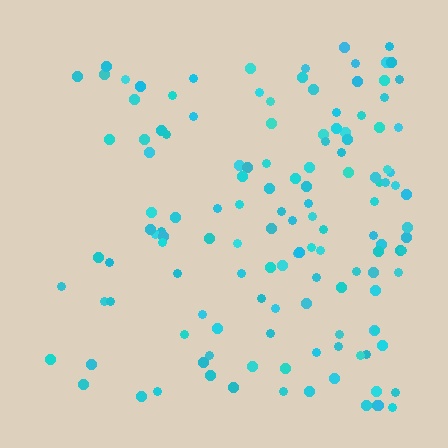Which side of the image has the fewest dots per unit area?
The left.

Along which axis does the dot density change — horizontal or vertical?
Horizontal.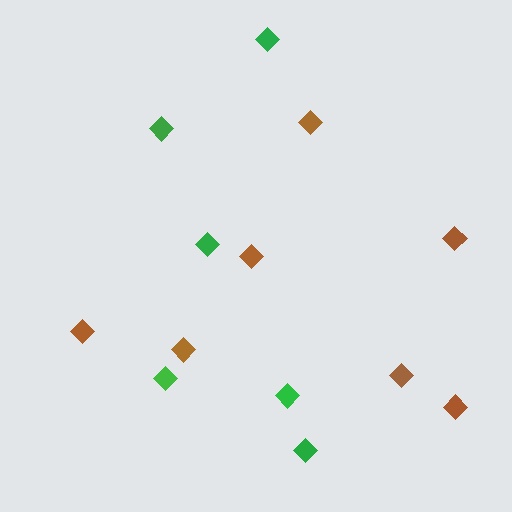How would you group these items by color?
There are 2 groups: one group of brown diamonds (7) and one group of green diamonds (6).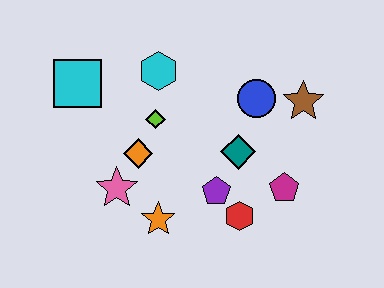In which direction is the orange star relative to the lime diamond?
The orange star is below the lime diamond.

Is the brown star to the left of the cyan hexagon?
No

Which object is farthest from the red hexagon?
The cyan square is farthest from the red hexagon.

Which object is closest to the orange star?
The pink star is closest to the orange star.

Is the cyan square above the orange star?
Yes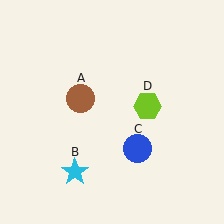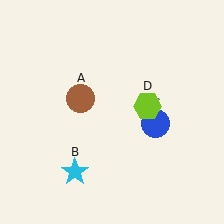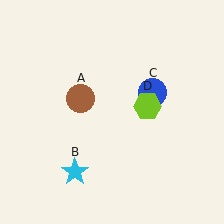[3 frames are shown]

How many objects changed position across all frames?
1 object changed position: blue circle (object C).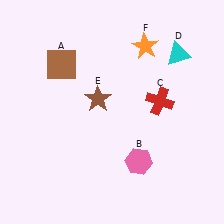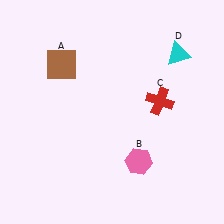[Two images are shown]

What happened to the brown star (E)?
The brown star (E) was removed in Image 2. It was in the top-left area of Image 1.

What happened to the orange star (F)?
The orange star (F) was removed in Image 2. It was in the top-right area of Image 1.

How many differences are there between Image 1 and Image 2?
There are 2 differences between the two images.